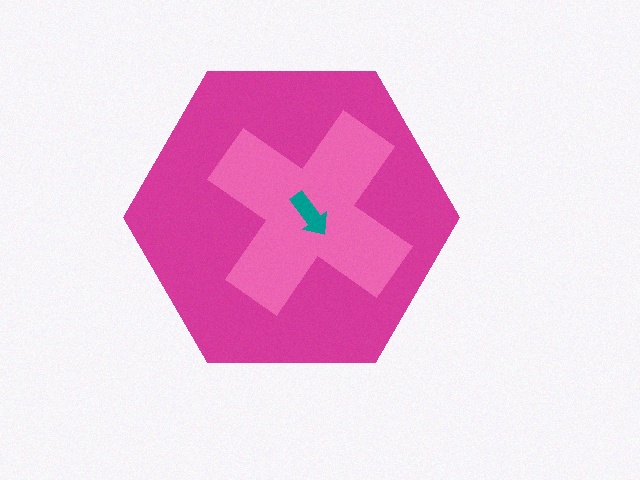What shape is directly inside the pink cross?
The teal arrow.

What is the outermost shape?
The magenta hexagon.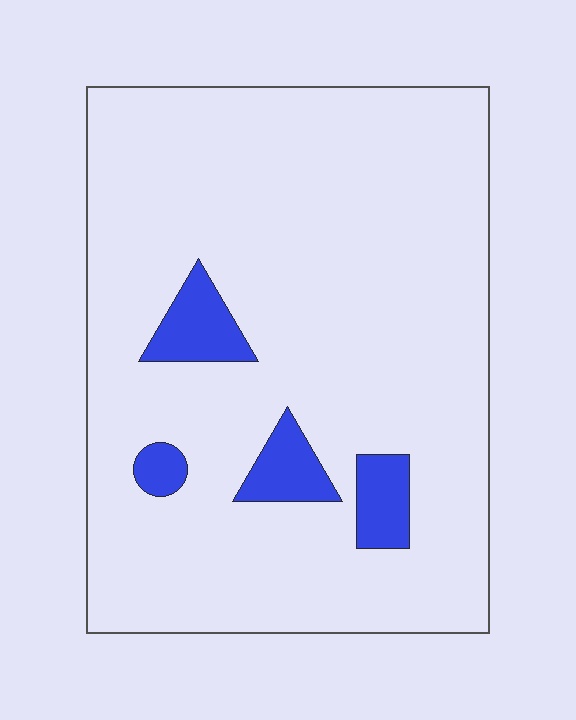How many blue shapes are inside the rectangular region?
4.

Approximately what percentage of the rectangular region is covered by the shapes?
Approximately 10%.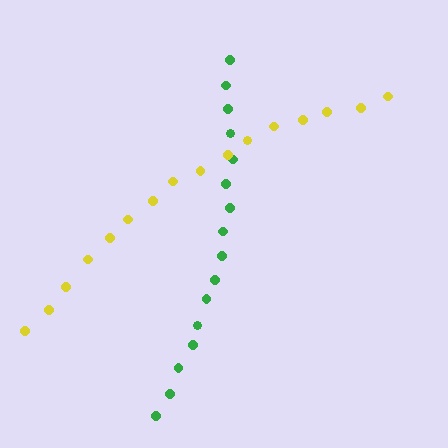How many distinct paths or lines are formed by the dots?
There are 2 distinct paths.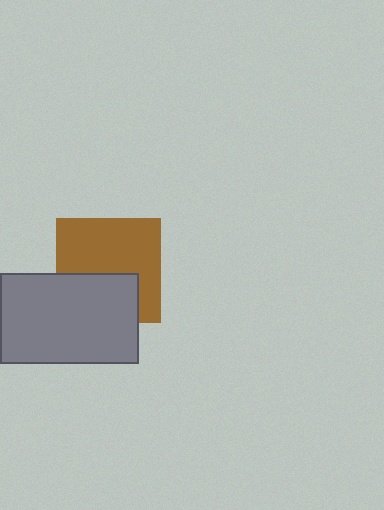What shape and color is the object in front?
The object in front is a gray rectangle.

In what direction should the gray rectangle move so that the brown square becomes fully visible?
The gray rectangle should move down. That is the shortest direction to clear the overlap and leave the brown square fully visible.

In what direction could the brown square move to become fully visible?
The brown square could move up. That would shift it out from behind the gray rectangle entirely.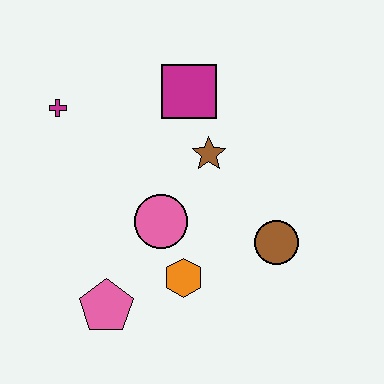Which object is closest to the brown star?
The magenta square is closest to the brown star.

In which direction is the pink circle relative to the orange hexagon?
The pink circle is above the orange hexagon.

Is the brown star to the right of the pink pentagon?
Yes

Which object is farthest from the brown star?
The pink pentagon is farthest from the brown star.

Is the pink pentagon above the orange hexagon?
No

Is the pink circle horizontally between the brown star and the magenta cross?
Yes